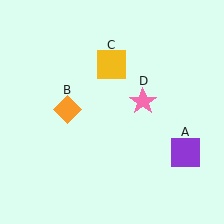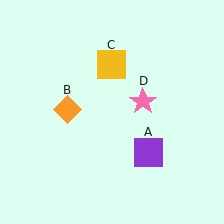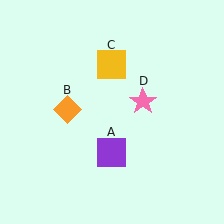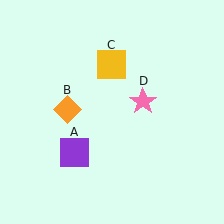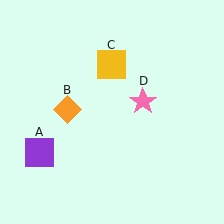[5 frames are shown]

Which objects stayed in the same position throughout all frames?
Orange diamond (object B) and yellow square (object C) and pink star (object D) remained stationary.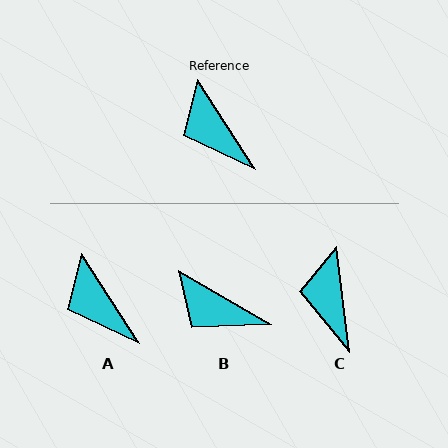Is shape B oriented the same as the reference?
No, it is off by about 27 degrees.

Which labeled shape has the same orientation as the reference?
A.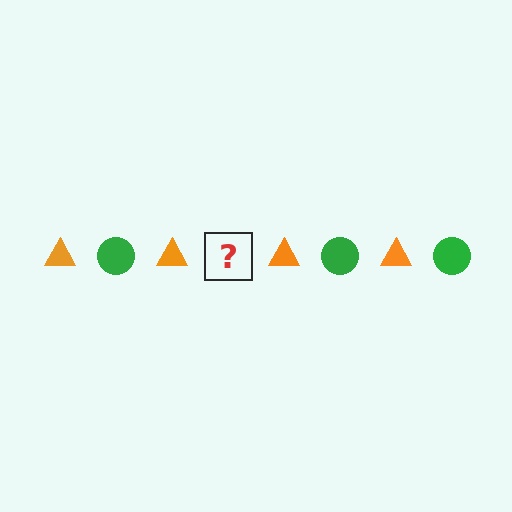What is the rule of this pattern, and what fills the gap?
The rule is that the pattern alternates between orange triangle and green circle. The gap should be filled with a green circle.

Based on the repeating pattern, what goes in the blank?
The blank should be a green circle.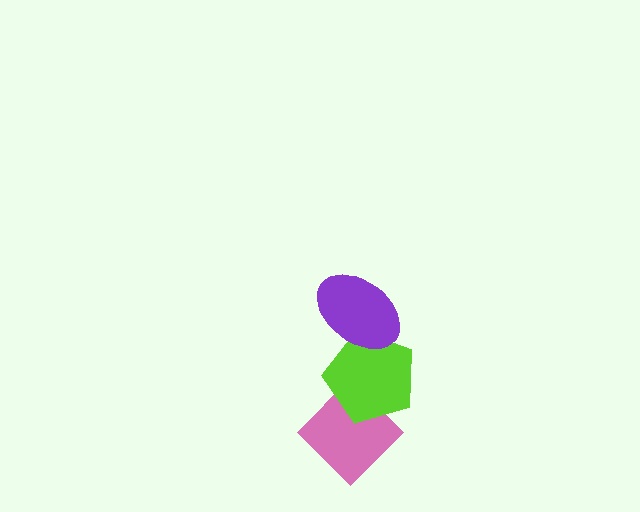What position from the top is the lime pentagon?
The lime pentagon is 2nd from the top.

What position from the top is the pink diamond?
The pink diamond is 3rd from the top.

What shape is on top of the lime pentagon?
The purple ellipse is on top of the lime pentagon.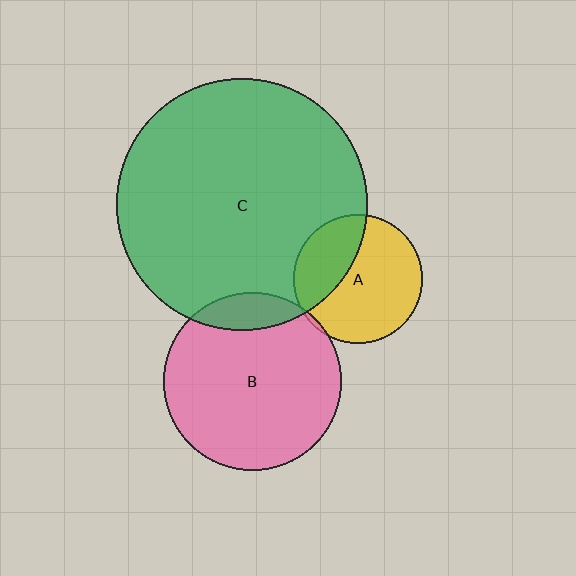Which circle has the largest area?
Circle C (green).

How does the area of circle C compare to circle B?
Approximately 2.0 times.